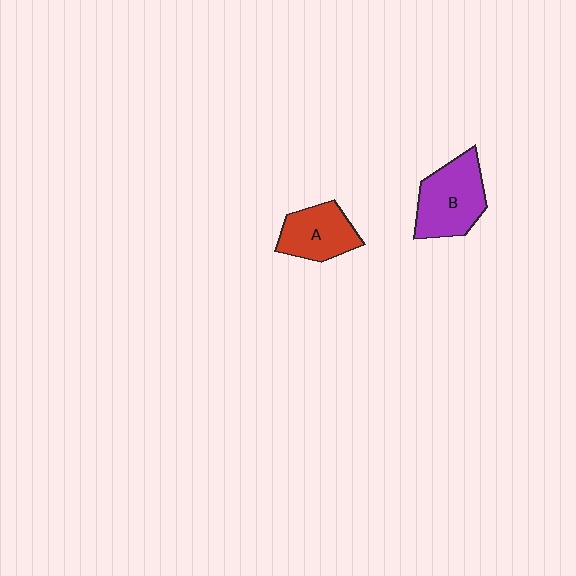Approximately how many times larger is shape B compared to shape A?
Approximately 1.3 times.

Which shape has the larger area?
Shape B (purple).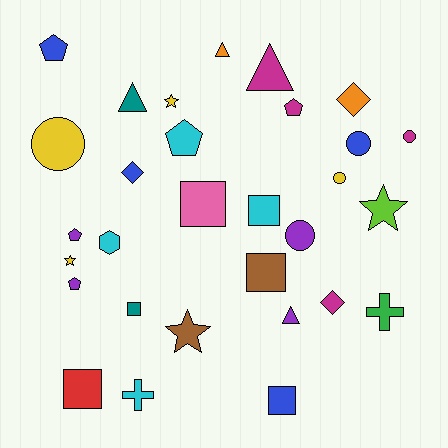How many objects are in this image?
There are 30 objects.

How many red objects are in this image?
There is 1 red object.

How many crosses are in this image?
There are 2 crosses.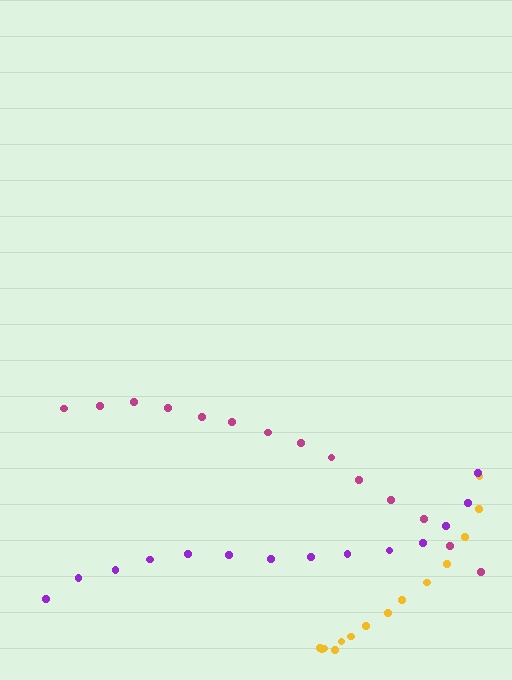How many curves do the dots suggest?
There are 3 distinct paths.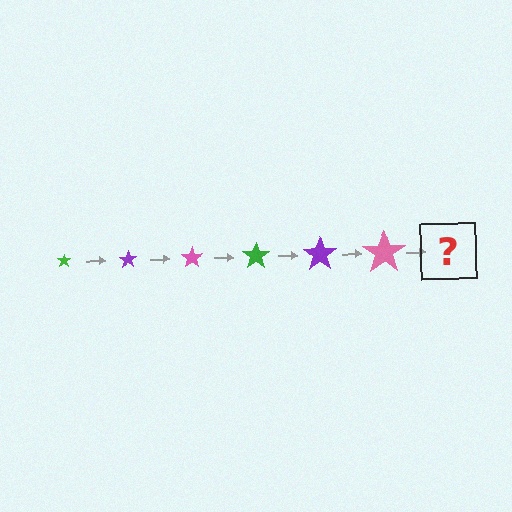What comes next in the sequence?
The next element should be a green star, larger than the previous one.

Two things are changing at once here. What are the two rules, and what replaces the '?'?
The two rules are that the star grows larger each step and the color cycles through green, purple, and pink. The '?' should be a green star, larger than the previous one.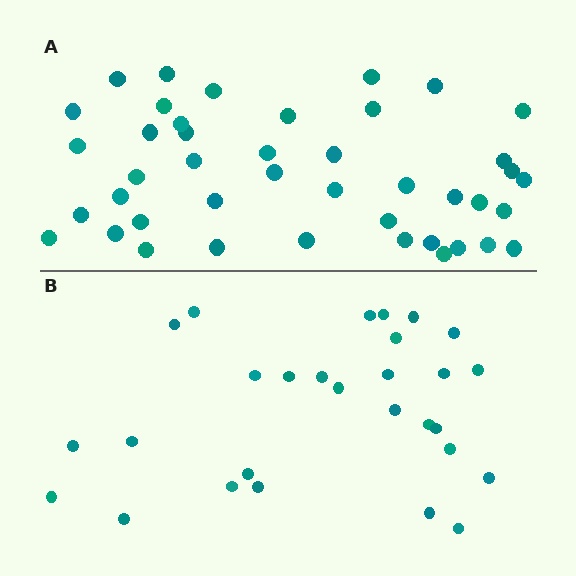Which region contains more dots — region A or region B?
Region A (the top region) has more dots.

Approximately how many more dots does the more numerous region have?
Region A has approximately 15 more dots than region B.